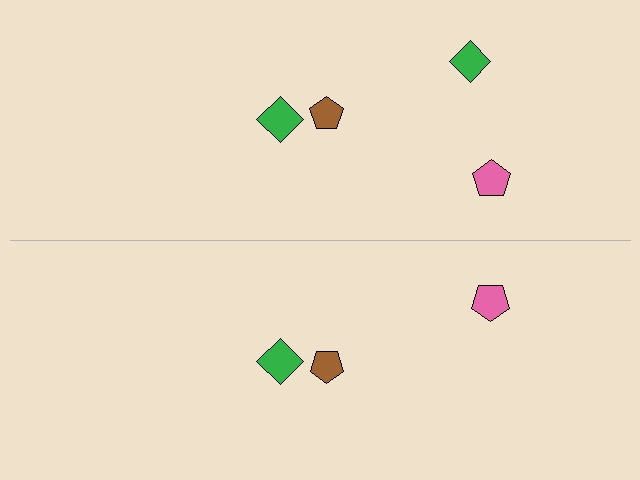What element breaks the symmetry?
A green diamond is missing from the bottom side.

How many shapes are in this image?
There are 7 shapes in this image.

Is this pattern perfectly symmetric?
No, the pattern is not perfectly symmetric. A green diamond is missing from the bottom side.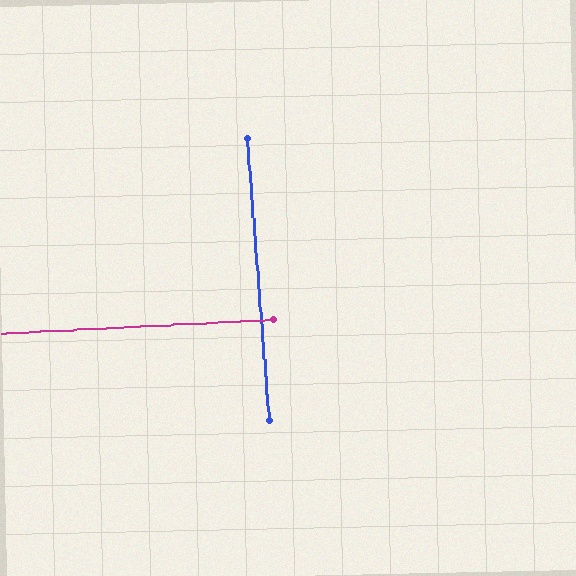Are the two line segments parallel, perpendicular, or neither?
Perpendicular — they meet at approximately 88°.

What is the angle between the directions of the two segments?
Approximately 88 degrees.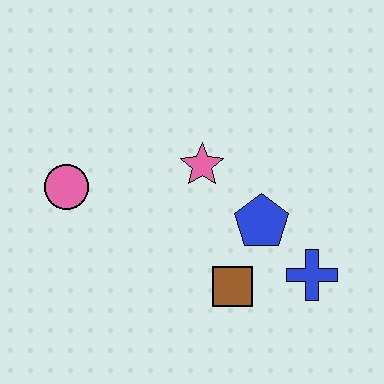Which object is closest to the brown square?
The blue pentagon is closest to the brown square.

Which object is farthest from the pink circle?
The blue cross is farthest from the pink circle.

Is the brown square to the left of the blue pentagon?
Yes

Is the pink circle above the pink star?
No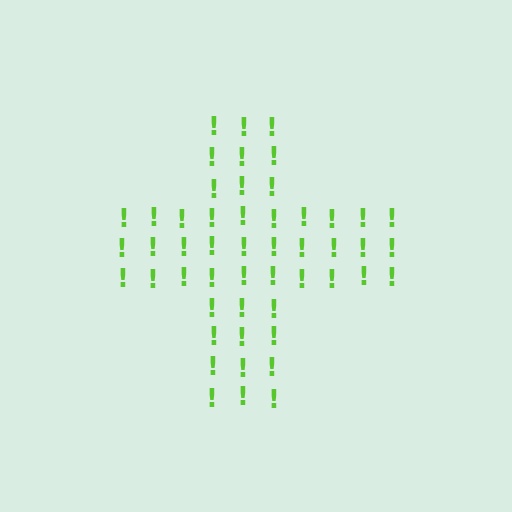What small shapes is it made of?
It is made of small exclamation marks.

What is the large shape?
The large shape is a cross.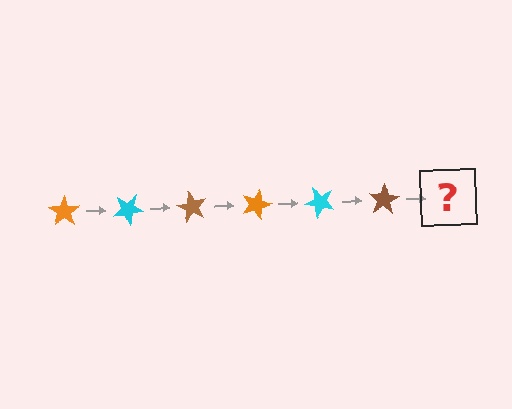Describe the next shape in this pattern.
It should be an orange star, rotated 180 degrees from the start.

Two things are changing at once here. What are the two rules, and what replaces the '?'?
The two rules are that it rotates 30 degrees each step and the color cycles through orange, cyan, and brown. The '?' should be an orange star, rotated 180 degrees from the start.